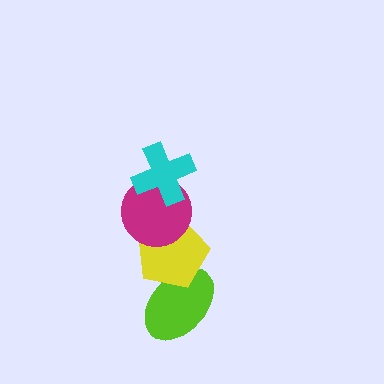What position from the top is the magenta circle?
The magenta circle is 2nd from the top.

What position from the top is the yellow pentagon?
The yellow pentagon is 3rd from the top.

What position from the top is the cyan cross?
The cyan cross is 1st from the top.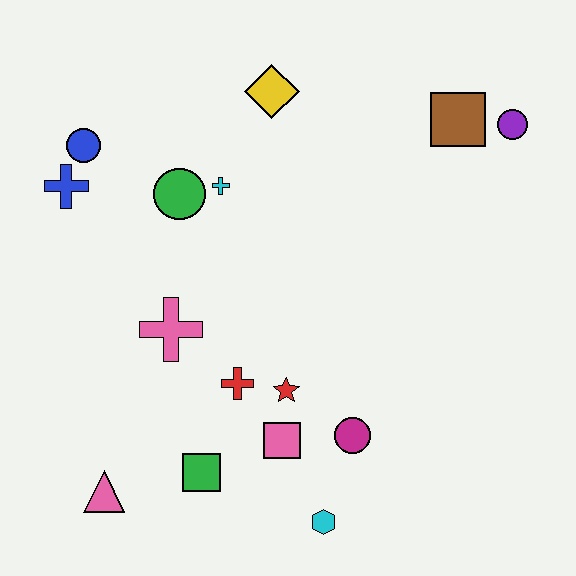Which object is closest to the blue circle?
The blue cross is closest to the blue circle.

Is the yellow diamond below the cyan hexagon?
No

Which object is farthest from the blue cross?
The purple circle is farthest from the blue cross.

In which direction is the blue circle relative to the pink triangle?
The blue circle is above the pink triangle.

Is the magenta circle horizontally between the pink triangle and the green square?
No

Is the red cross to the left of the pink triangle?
No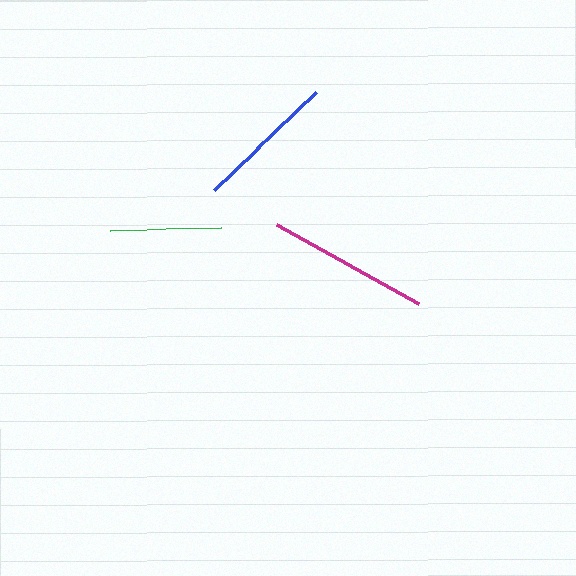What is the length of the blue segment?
The blue segment is approximately 143 pixels long.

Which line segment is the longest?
The magenta line is the longest at approximately 162 pixels.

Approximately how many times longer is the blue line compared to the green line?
The blue line is approximately 1.3 times the length of the green line.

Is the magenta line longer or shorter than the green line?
The magenta line is longer than the green line.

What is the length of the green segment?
The green segment is approximately 111 pixels long.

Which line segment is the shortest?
The green line is the shortest at approximately 111 pixels.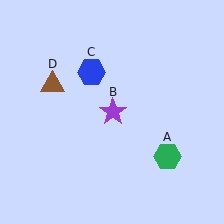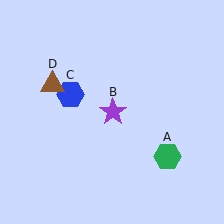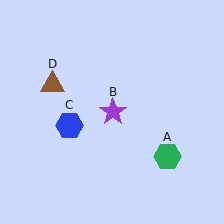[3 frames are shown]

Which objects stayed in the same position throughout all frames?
Green hexagon (object A) and purple star (object B) and brown triangle (object D) remained stationary.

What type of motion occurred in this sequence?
The blue hexagon (object C) rotated counterclockwise around the center of the scene.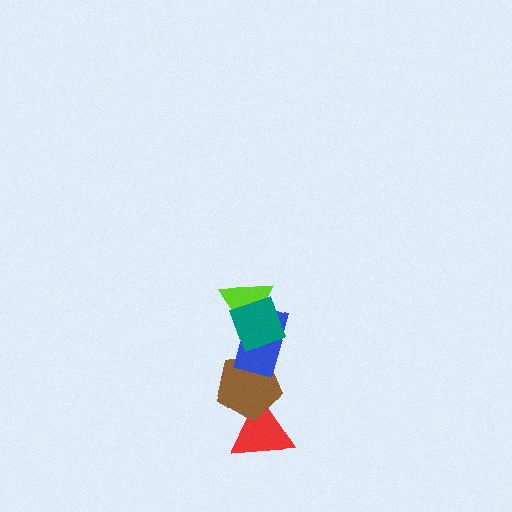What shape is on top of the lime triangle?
The teal square is on top of the lime triangle.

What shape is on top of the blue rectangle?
The lime triangle is on top of the blue rectangle.